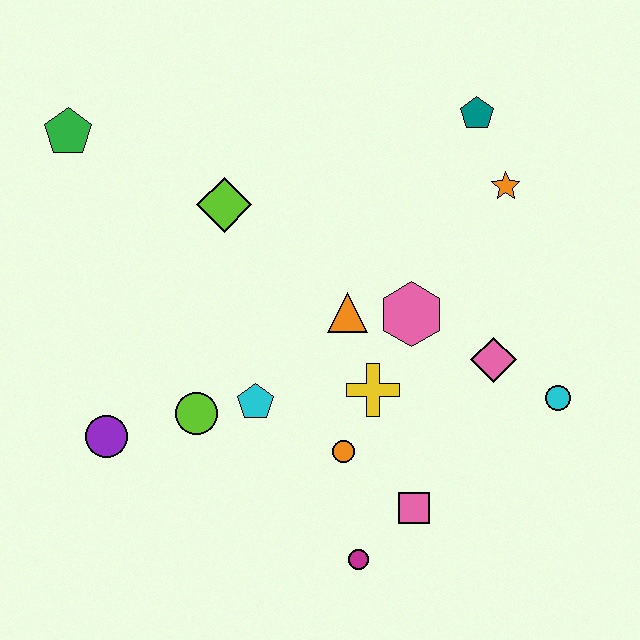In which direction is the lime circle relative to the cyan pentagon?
The lime circle is to the left of the cyan pentagon.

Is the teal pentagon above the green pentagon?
Yes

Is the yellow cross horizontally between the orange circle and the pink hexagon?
Yes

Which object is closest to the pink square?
The magenta circle is closest to the pink square.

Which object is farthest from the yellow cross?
The green pentagon is farthest from the yellow cross.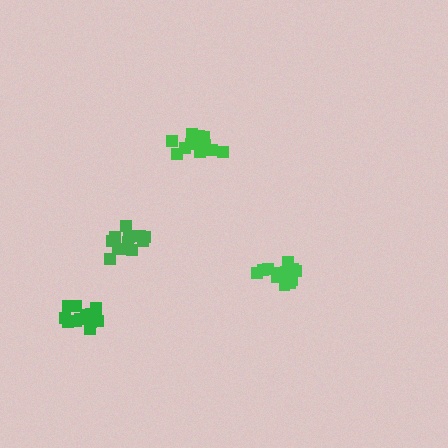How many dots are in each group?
Group 1: 14 dots, Group 2: 13 dots, Group 3: 13 dots, Group 4: 13 dots (53 total).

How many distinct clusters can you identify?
There are 4 distinct clusters.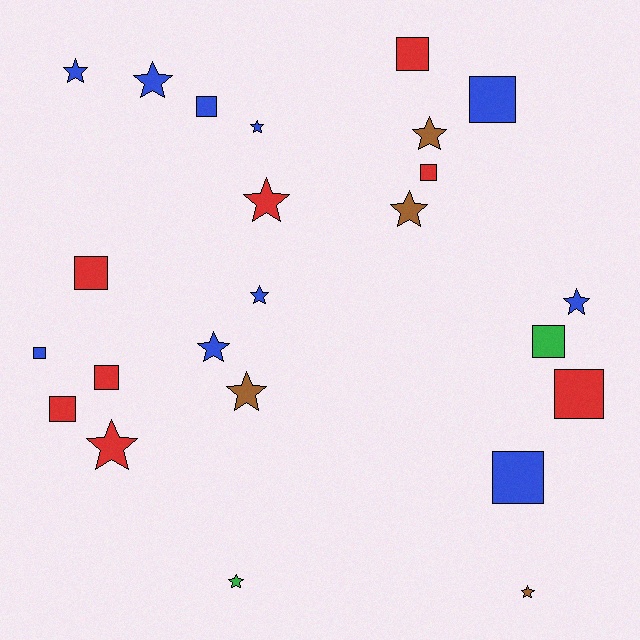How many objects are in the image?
There are 24 objects.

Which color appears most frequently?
Blue, with 10 objects.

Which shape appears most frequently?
Star, with 13 objects.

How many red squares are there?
There are 6 red squares.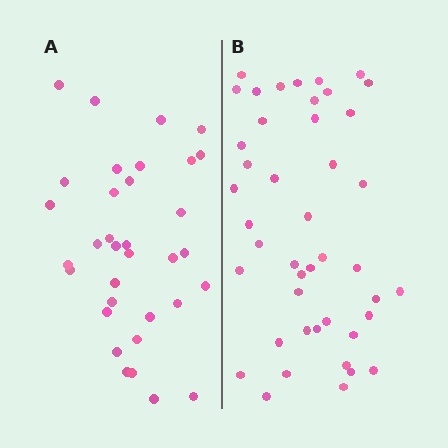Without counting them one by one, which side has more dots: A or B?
Region B (the right region) has more dots.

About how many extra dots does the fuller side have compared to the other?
Region B has roughly 10 or so more dots than region A.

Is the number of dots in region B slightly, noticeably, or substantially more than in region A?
Region B has noticeably more, but not dramatically so. The ratio is roughly 1.3 to 1.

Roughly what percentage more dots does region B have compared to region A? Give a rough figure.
About 30% more.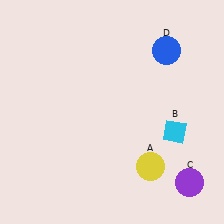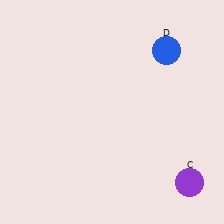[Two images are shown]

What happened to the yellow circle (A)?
The yellow circle (A) was removed in Image 2. It was in the bottom-right area of Image 1.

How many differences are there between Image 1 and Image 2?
There are 2 differences between the two images.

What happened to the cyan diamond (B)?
The cyan diamond (B) was removed in Image 2. It was in the bottom-right area of Image 1.